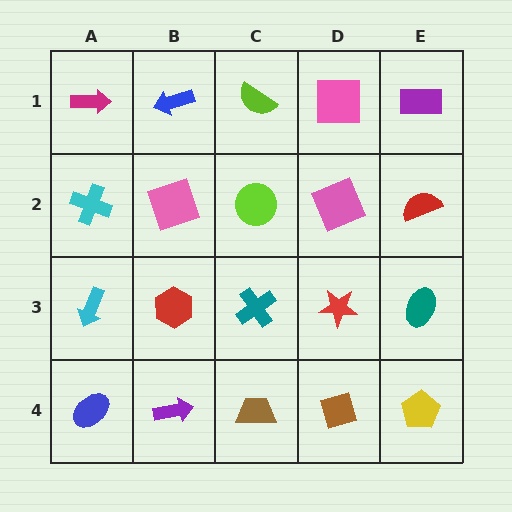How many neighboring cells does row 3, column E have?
3.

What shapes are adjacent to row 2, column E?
A purple rectangle (row 1, column E), a teal ellipse (row 3, column E), a pink square (row 2, column D).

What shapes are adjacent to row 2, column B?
A blue arrow (row 1, column B), a red hexagon (row 3, column B), a cyan cross (row 2, column A), a lime circle (row 2, column C).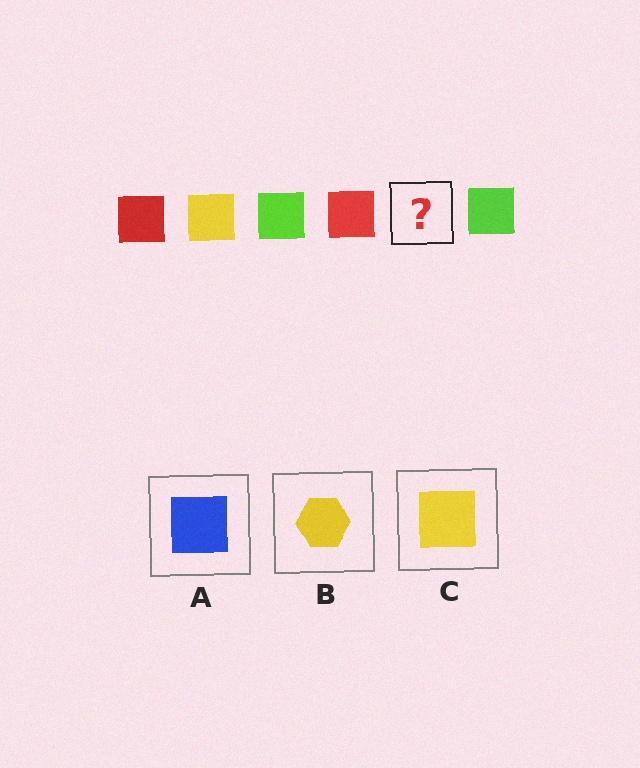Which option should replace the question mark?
Option C.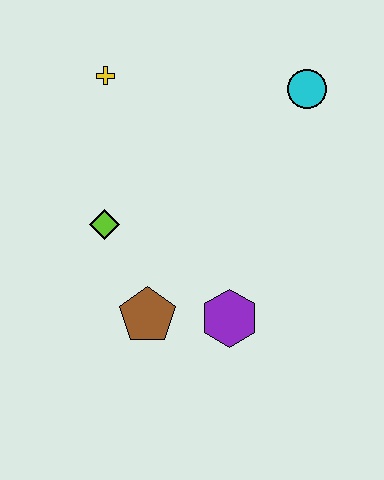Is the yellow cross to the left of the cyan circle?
Yes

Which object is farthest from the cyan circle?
The brown pentagon is farthest from the cyan circle.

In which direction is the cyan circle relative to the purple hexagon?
The cyan circle is above the purple hexagon.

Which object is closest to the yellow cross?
The lime diamond is closest to the yellow cross.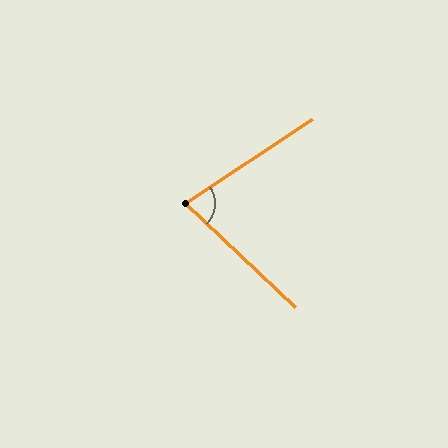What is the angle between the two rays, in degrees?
Approximately 77 degrees.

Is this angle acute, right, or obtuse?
It is acute.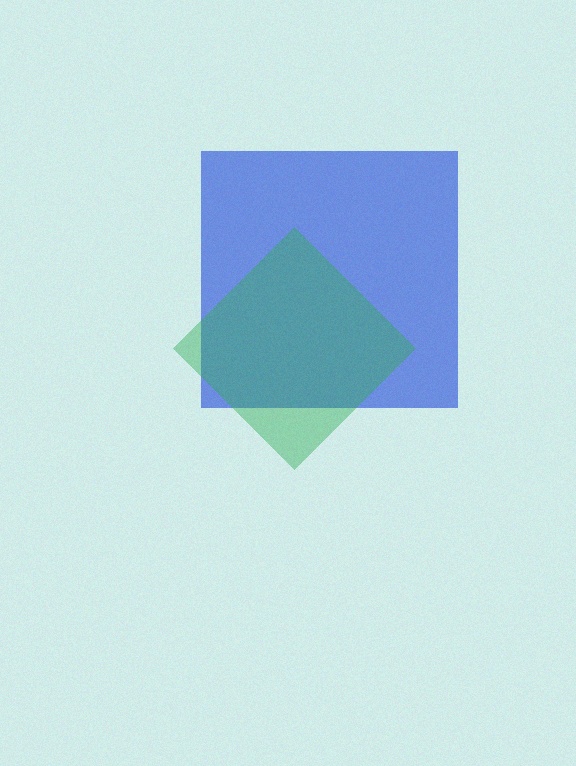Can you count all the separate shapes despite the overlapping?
Yes, there are 2 separate shapes.